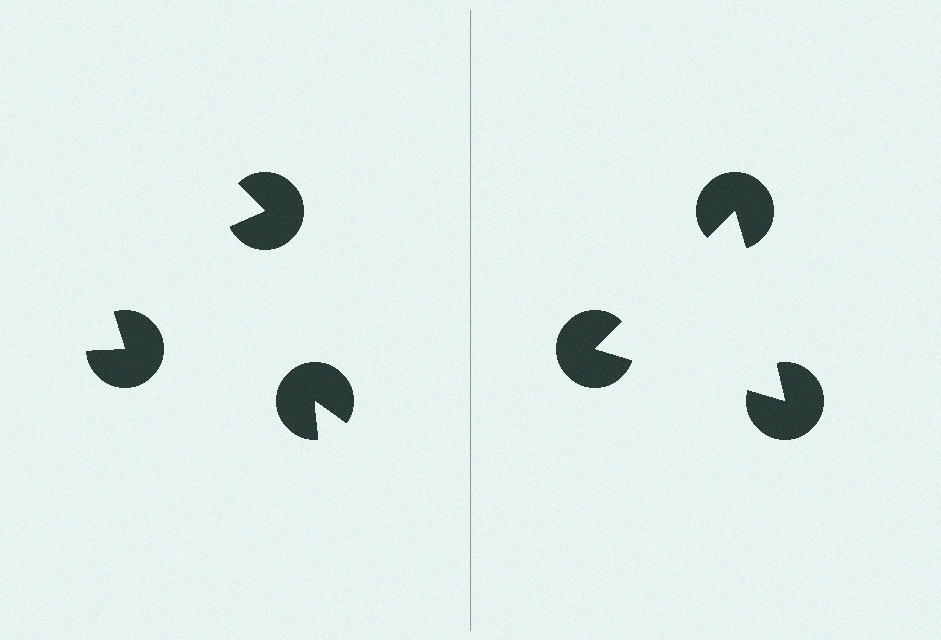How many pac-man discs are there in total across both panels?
6 — 3 on each side.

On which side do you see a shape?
An illusory triangle appears on the right side. On the left side the wedge cuts are rotated, so no coherent shape forms.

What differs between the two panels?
The pac-man discs are positioned identically on both sides; only the wedge orientations differ. On the right they align to a triangle; on the left they are misaligned.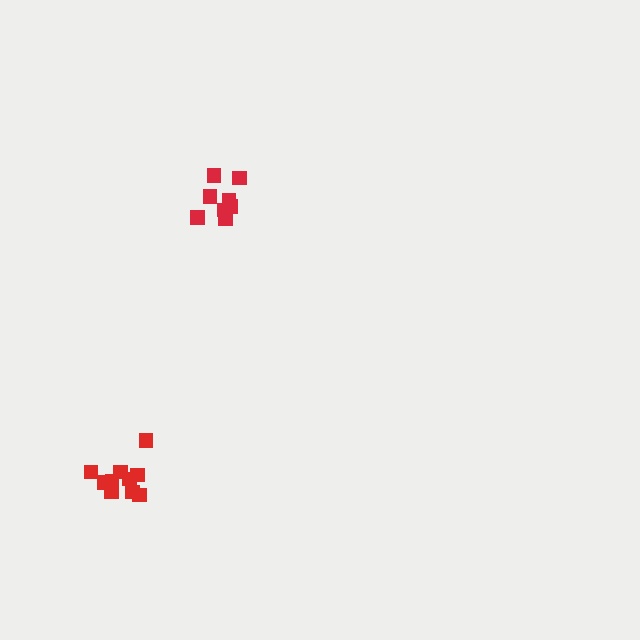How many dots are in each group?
Group 1: 8 dots, Group 2: 11 dots (19 total).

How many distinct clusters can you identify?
There are 2 distinct clusters.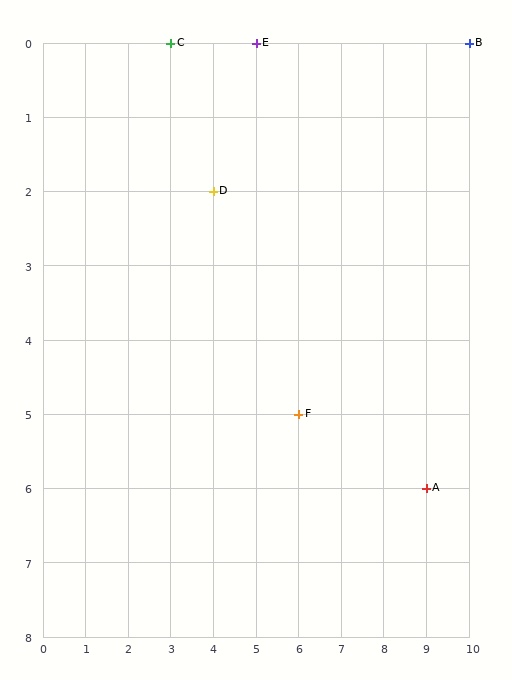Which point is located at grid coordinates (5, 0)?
Point E is at (5, 0).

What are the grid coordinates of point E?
Point E is at grid coordinates (5, 0).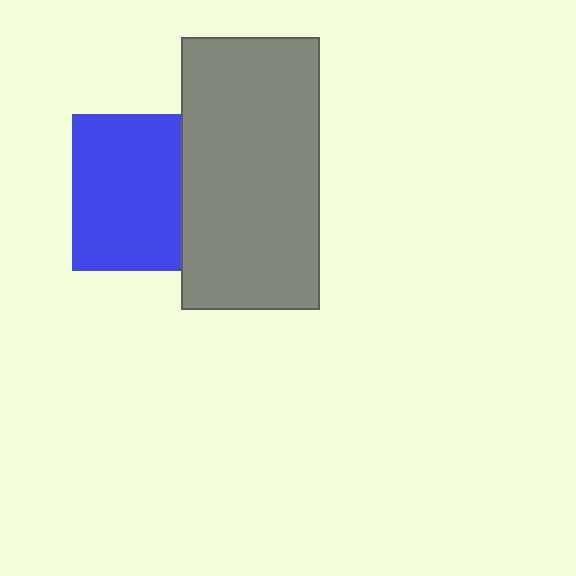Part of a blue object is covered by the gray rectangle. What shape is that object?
It is a square.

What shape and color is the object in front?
The object in front is a gray rectangle.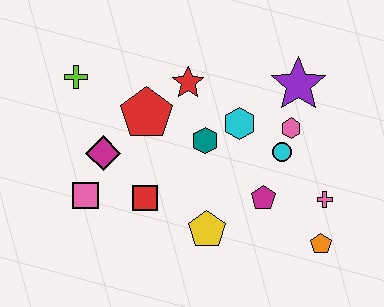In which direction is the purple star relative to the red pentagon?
The purple star is to the right of the red pentagon.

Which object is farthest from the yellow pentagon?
The lime cross is farthest from the yellow pentagon.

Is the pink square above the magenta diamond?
No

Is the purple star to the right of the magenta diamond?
Yes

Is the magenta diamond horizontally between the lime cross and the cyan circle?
Yes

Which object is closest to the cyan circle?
The pink hexagon is closest to the cyan circle.